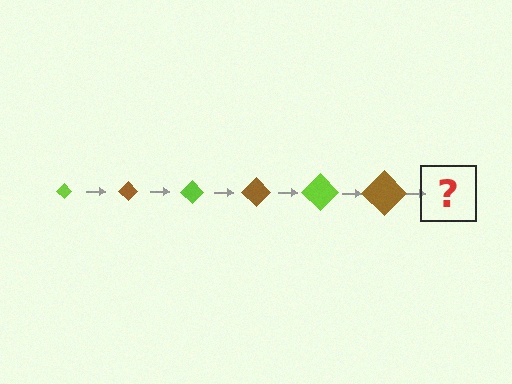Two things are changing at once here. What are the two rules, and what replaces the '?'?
The two rules are that the diamond grows larger each step and the color cycles through lime and brown. The '?' should be a lime diamond, larger than the previous one.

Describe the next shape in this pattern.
It should be a lime diamond, larger than the previous one.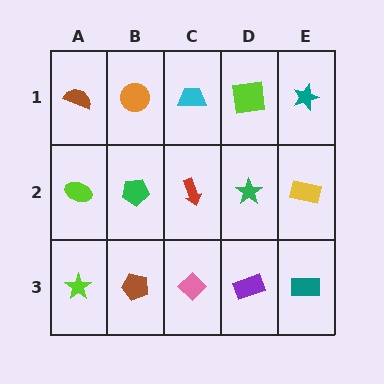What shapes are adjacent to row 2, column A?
A brown semicircle (row 1, column A), a lime star (row 3, column A), a green pentagon (row 2, column B).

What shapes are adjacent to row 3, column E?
A yellow rectangle (row 2, column E), a purple rectangle (row 3, column D).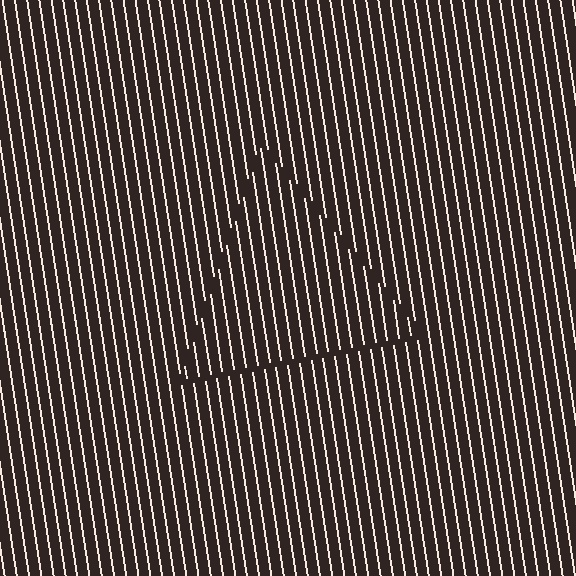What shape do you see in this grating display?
An illusory triangle. The interior of the shape contains the same grating, shifted by half a period — the contour is defined by the phase discontinuity where line-ends from the inner and outer gratings abut.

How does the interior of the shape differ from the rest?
The interior of the shape contains the same grating, shifted by half a period — the contour is defined by the phase discontinuity where line-ends from the inner and outer gratings abut.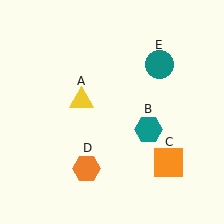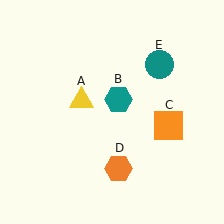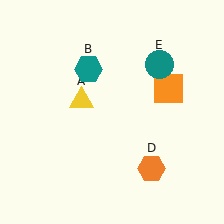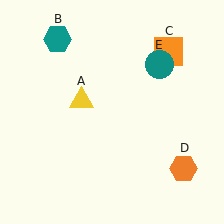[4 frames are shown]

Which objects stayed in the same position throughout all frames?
Yellow triangle (object A) and teal circle (object E) remained stationary.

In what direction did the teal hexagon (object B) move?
The teal hexagon (object B) moved up and to the left.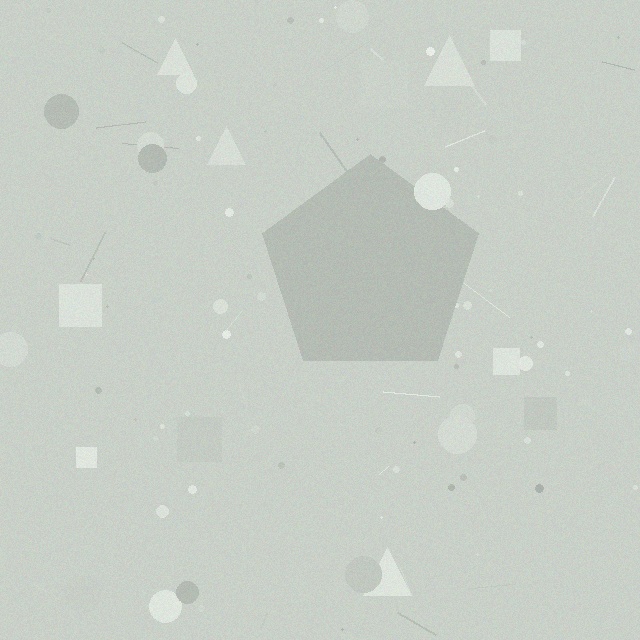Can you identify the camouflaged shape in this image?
The camouflaged shape is a pentagon.